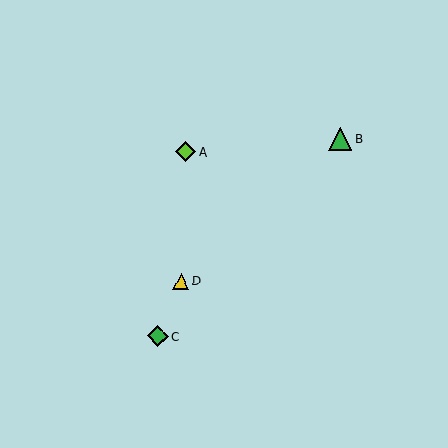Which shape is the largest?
The green triangle (labeled B) is the largest.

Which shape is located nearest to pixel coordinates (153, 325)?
The green diamond (labeled C) at (158, 336) is nearest to that location.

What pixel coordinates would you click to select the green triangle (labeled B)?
Click at (340, 139) to select the green triangle B.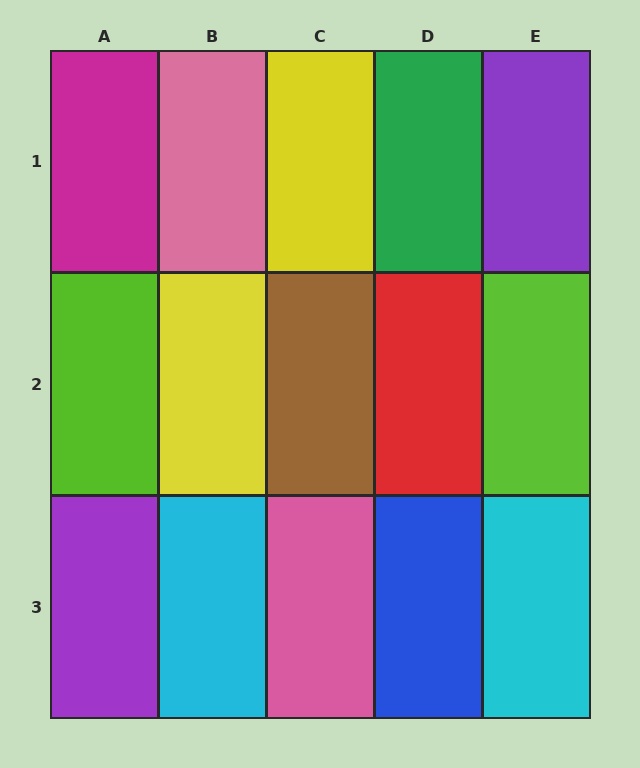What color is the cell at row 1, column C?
Yellow.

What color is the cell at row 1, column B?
Pink.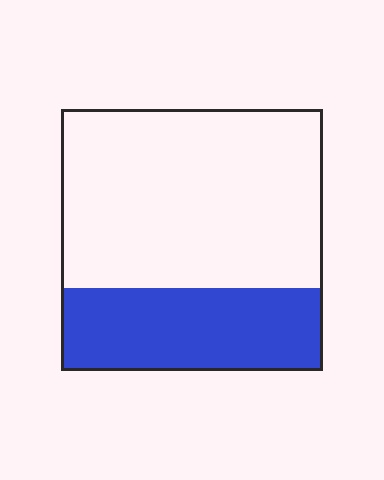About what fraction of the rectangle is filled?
About one third (1/3).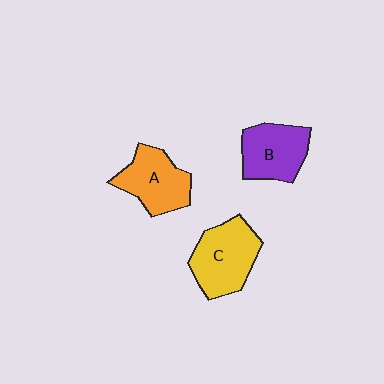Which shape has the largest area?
Shape C (yellow).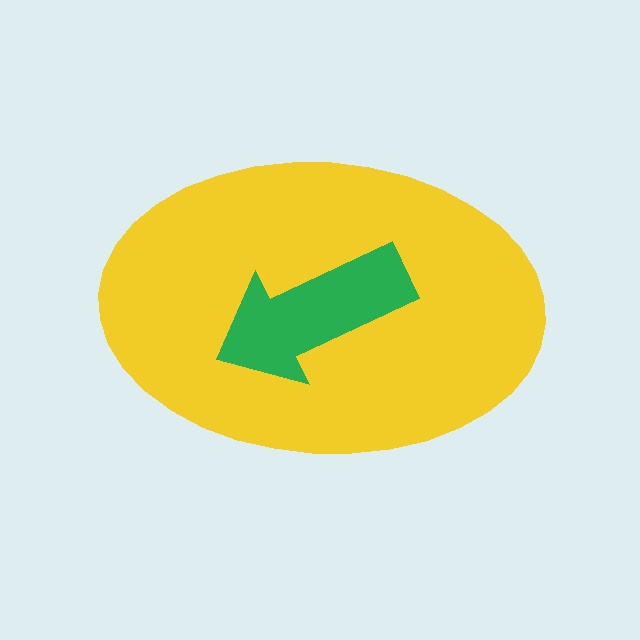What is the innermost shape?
The green arrow.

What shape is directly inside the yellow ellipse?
The green arrow.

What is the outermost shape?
The yellow ellipse.